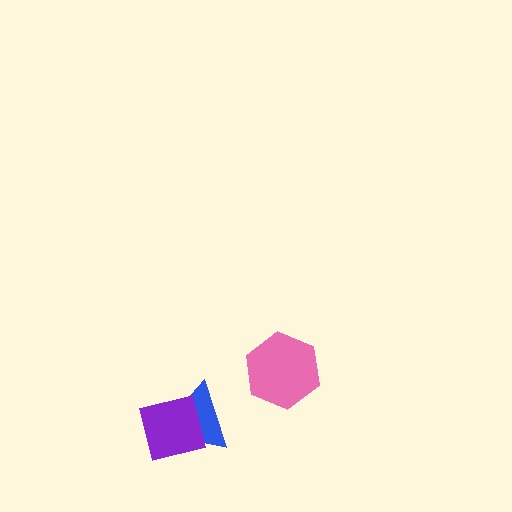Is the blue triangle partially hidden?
Yes, it is partially covered by another shape.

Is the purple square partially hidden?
No, no other shape covers it.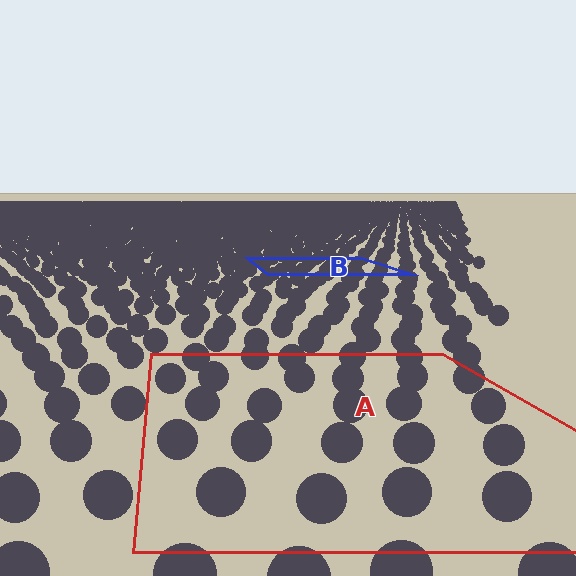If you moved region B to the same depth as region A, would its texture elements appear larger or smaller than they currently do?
They would appear larger. At a closer depth, the same texture elements are projected at a bigger on-screen size.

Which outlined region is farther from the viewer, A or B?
Region B is farther from the viewer — the texture elements inside it appear smaller and more densely packed.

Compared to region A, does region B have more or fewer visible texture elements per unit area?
Region B has more texture elements per unit area — they are packed more densely because it is farther away.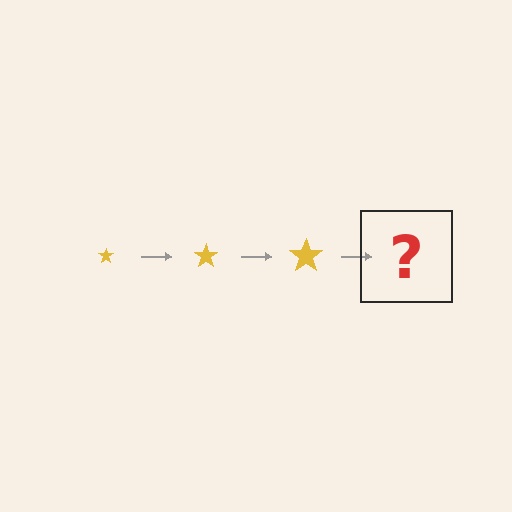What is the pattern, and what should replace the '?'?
The pattern is that the star gets progressively larger each step. The '?' should be a yellow star, larger than the previous one.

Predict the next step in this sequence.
The next step is a yellow star, larger than the previous one.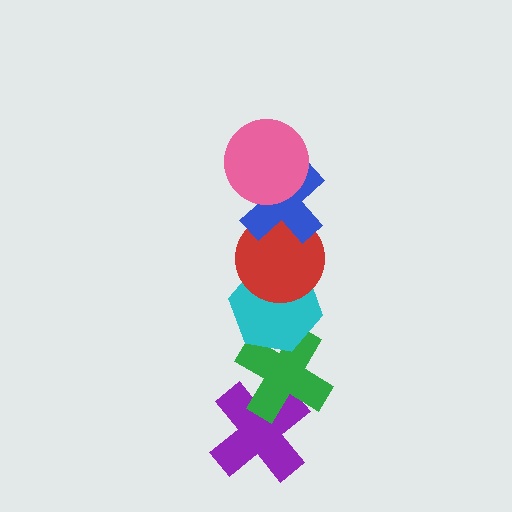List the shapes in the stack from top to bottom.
From top to bottom: the pink circle, the blue cross, the red circle, the cyan hexagon, the green cross, the purple cross.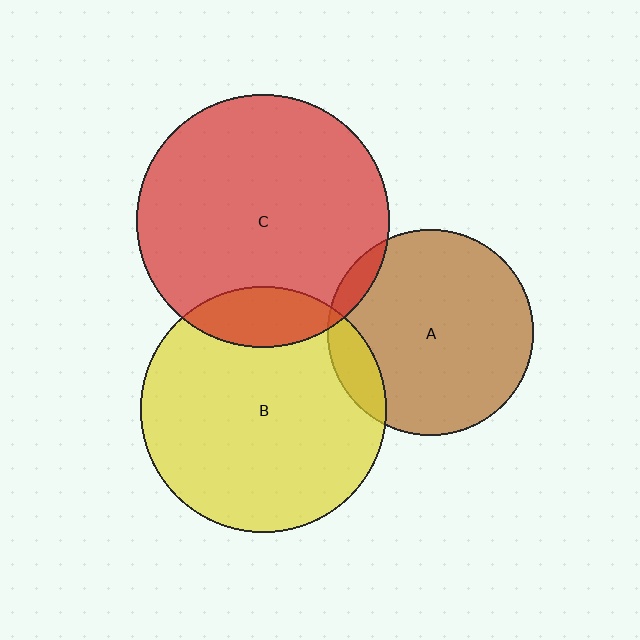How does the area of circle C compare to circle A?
Approximately 1.5 times.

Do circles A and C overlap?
Yes.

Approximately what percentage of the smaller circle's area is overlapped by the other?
Approximately 5%.